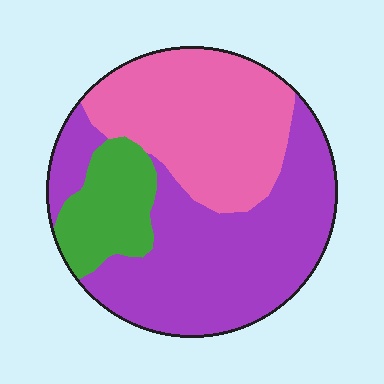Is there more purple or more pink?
Purple.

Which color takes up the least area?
Green, at roughly 15%.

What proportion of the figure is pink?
Pink takes up between a third and a half of the figure.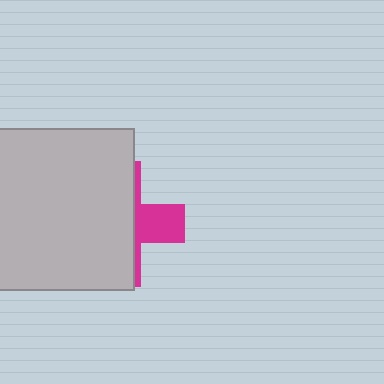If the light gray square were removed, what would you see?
You would see the complete magenta cross.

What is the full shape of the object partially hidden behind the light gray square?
The partially hidden object is a magenta cross.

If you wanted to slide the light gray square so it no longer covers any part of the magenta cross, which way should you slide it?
Slide it left — that is the most direct way to separate the two shapes.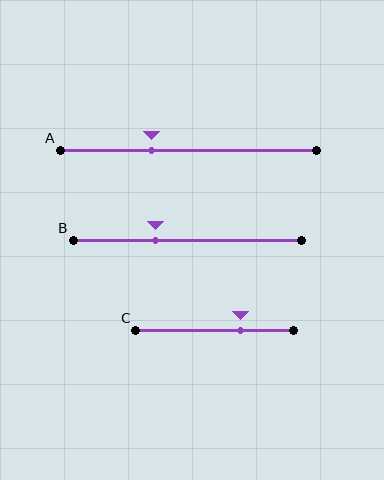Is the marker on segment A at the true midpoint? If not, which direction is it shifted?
No, the marker on segment A is shifted to the left by about 14% of the segment length.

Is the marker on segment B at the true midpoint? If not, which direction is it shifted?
No, the marker on segment B is shifted to the left by about 14% of the segment length.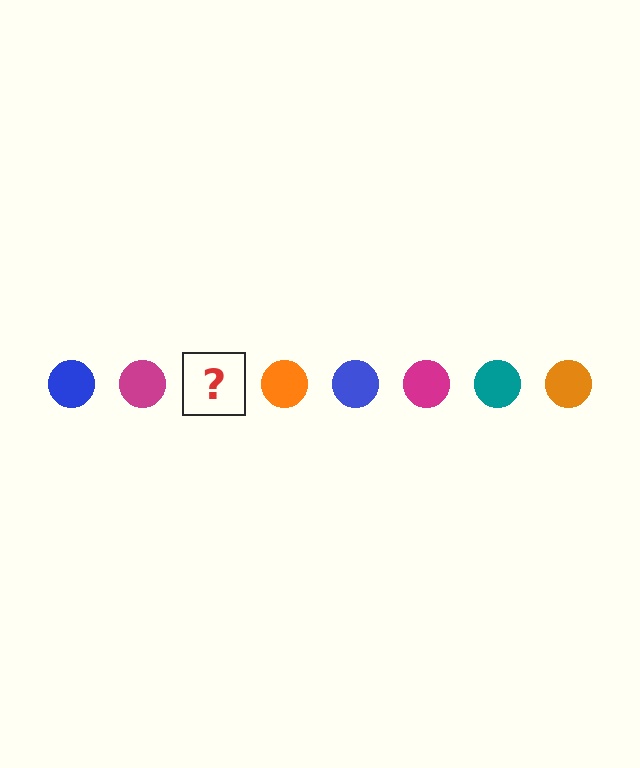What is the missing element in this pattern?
The missing element is a teal circle.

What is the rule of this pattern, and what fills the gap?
The rule is that the pattern cycles through blue, magenta, teal, orange circles. The gap should be filled with a teal circle.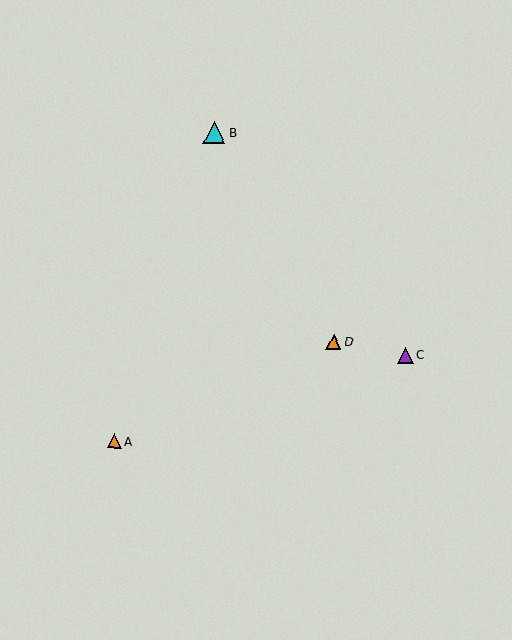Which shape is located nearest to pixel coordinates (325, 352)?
The orange triangle (labeled D) at (334, 342) is nearest to that location.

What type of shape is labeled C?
Shape C is a purple triangle.